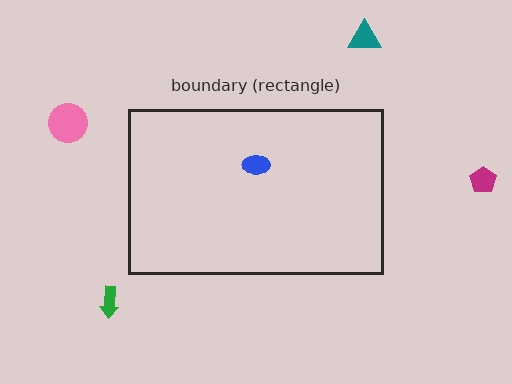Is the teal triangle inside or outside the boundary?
Outside.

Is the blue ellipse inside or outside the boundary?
Inside.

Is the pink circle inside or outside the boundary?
Outside.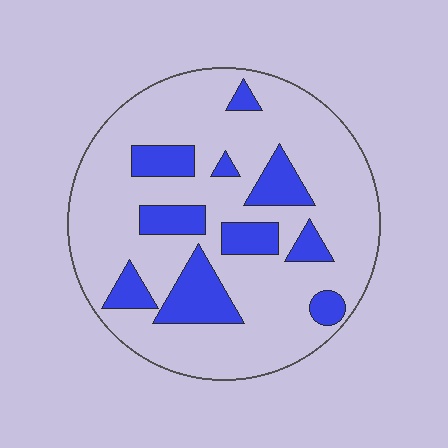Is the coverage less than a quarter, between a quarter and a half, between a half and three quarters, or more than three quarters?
Less than a quarter.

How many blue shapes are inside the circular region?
10.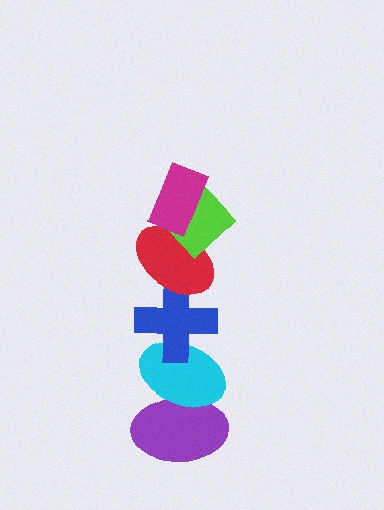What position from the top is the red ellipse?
The red ellipse is 3rd from the top.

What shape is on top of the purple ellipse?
The cyan ellipse is on top of the purple ellipse.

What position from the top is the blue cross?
The blue cross is 4th from the top.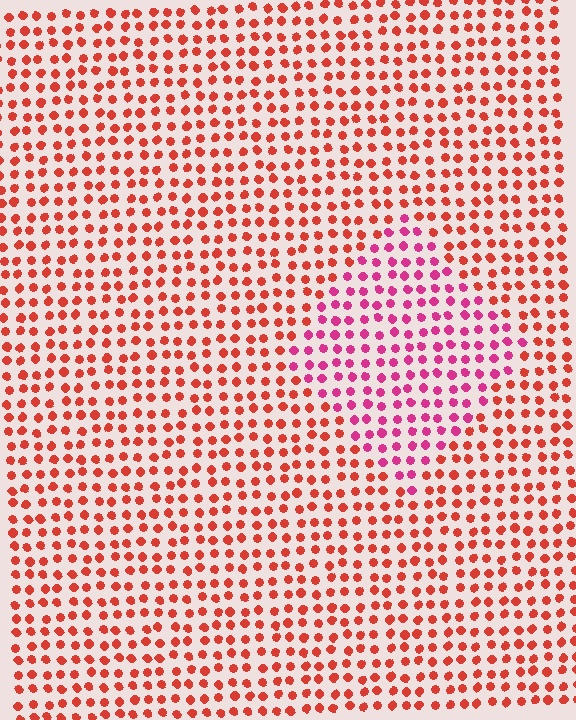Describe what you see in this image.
The image is filled with small red elements in a uniform arrangement. A diamond-shaped region is visible where the elements are tinted to a slightly different hue, forming a subtle color boundary.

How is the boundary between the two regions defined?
The boundary is defined purely by a slight shift in hue (about 37 degrees). Spacing, size, and orientation are identical on both sides.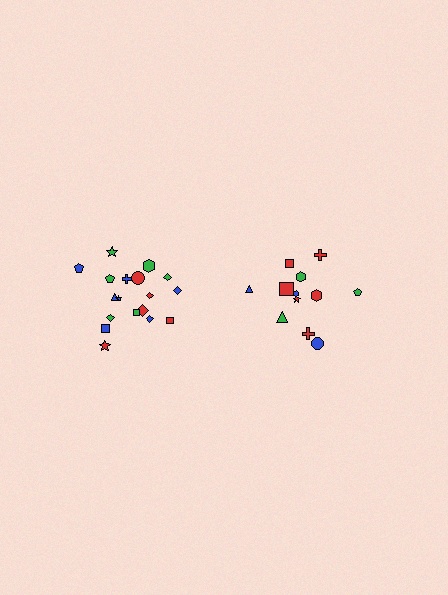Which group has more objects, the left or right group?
The left group.